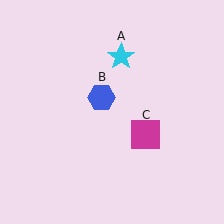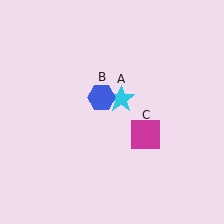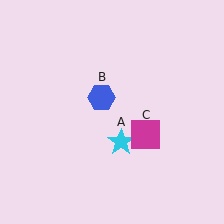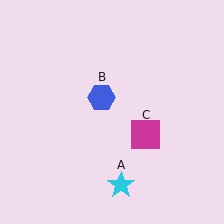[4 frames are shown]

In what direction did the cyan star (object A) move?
The cyan star (object A) moved down.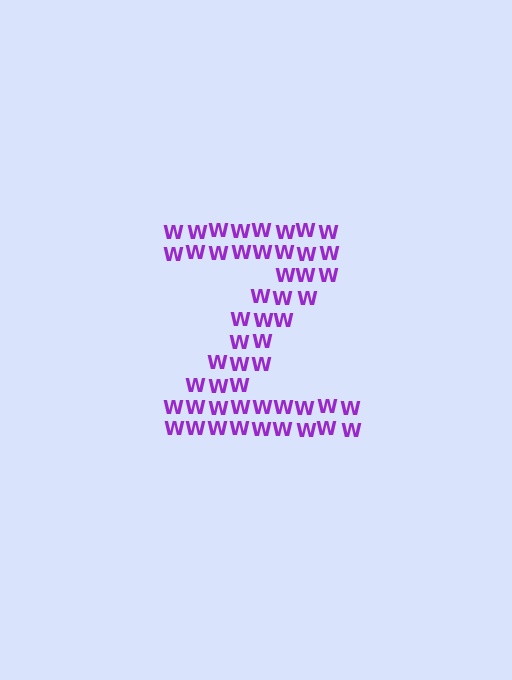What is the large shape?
The large shape is the letter Z.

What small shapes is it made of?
It is made of small letter W's.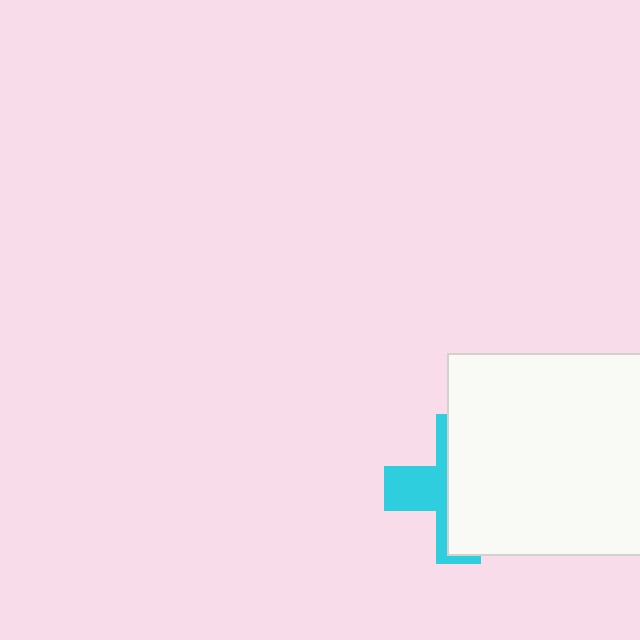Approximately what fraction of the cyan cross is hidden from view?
Roughly 62% of the cyan cross is hidden behind the white rectangle.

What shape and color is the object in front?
The object in front is a white rectangle.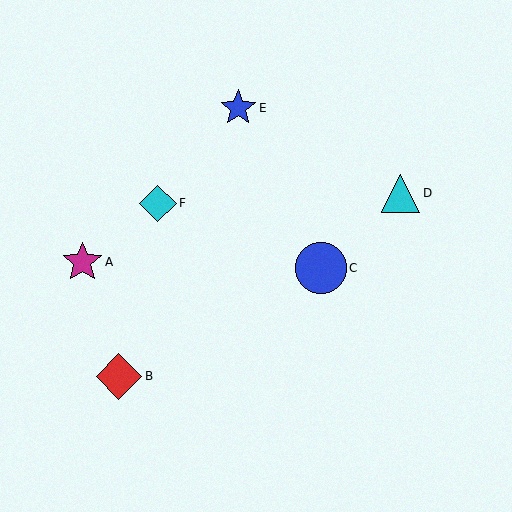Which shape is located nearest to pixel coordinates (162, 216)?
The cyan diamond (labeled F) at (158, 203) is nearest to that location.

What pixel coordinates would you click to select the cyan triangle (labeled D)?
Click at (401, 193) to select the cyan triangle D.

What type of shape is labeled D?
Shape D is a cyan triangle.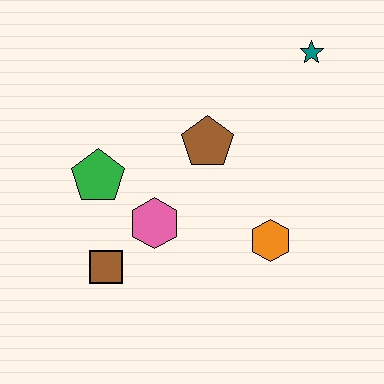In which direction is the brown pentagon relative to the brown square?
The brown pentagon is above the brown square.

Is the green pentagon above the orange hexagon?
Yes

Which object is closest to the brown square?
The pink hexagon is closest to the brown square.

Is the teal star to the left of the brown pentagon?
No